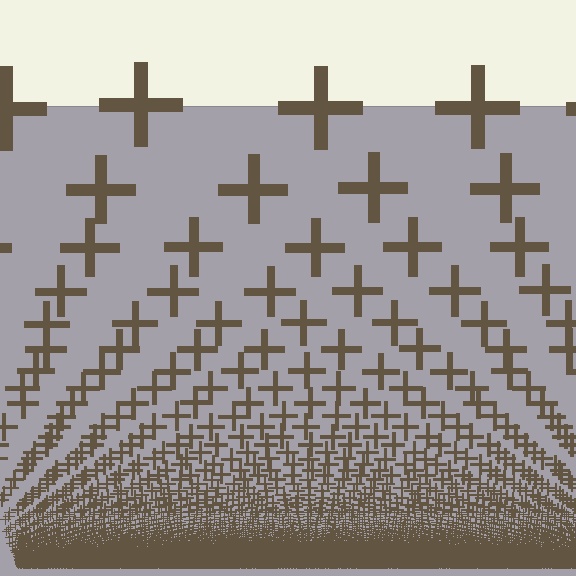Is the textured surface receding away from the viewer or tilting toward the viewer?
The surface appears to tilt toward the viewer. Texture elements get larger and sparser toward the top.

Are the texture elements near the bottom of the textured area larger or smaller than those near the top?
Smaller. The gradient is inverted — elements near the bottom are smaller and denser.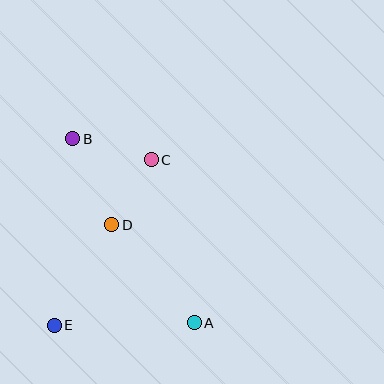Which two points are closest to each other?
Points C and D are closest to each other.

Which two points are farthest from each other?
Points A and B are farthest from each other.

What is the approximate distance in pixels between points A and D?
The distance between A and D is approximately 128 pixels.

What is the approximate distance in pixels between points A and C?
The distance between A and C is approximately 169 pixels.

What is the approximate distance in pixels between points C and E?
The distance between C and E is approximately 192 pixels.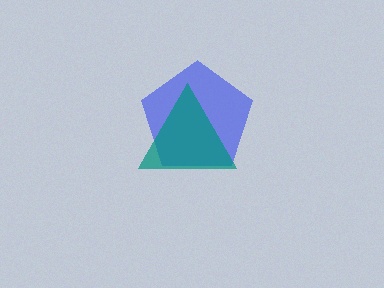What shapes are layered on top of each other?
The layered shapes are: a blue pentagon, a teal triangle.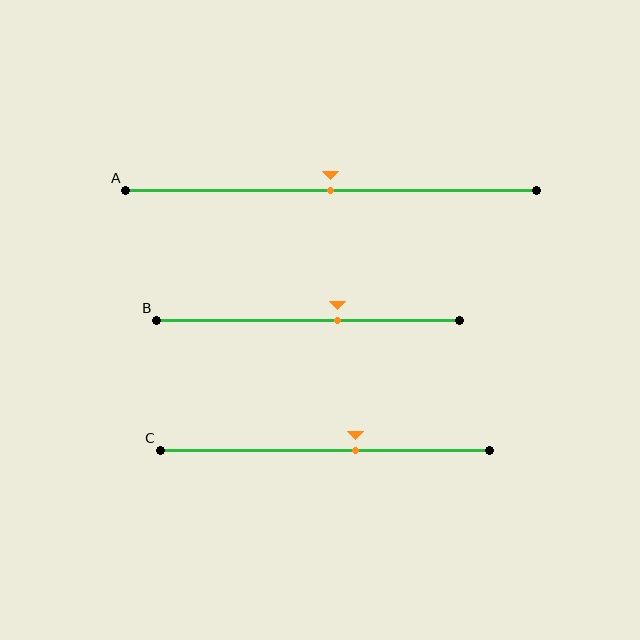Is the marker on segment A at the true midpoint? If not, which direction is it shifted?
Yes, the marker on segment A is at the true midpoint.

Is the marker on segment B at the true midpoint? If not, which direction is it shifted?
No, the marker on segment B is shifted to the right by about 10% of the segment length.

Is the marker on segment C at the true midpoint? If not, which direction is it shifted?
No, the marker on segment C is shifted to the right by about 9% of the segment length.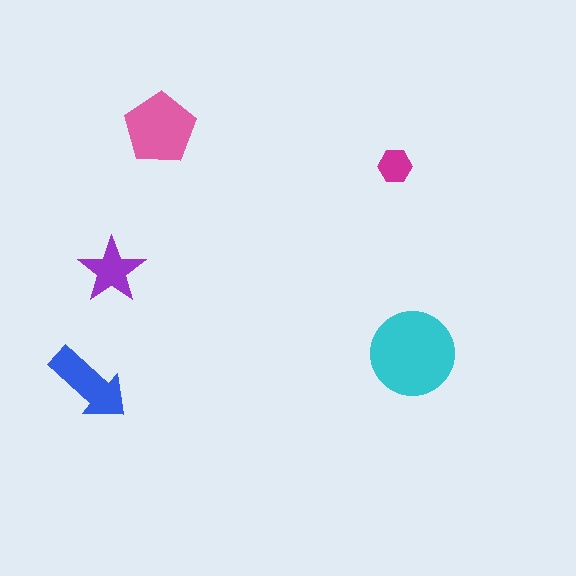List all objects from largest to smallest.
The cyan circle, the pink pentagon, the blue arrow, the purple star, the magenta hexagon.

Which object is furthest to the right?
The cyan circle is rightmost.